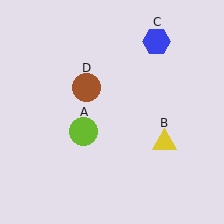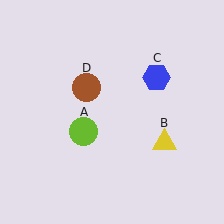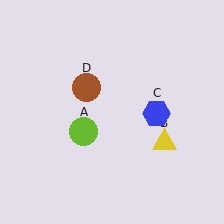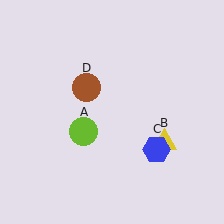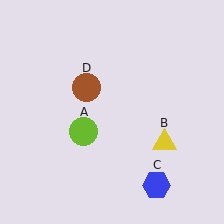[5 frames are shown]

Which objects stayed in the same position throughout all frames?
Lime circle (object A) and yellow triangle (object B) and brown circle (object D) remained stationary.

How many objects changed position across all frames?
1 object changed position: blue hexagon (object C).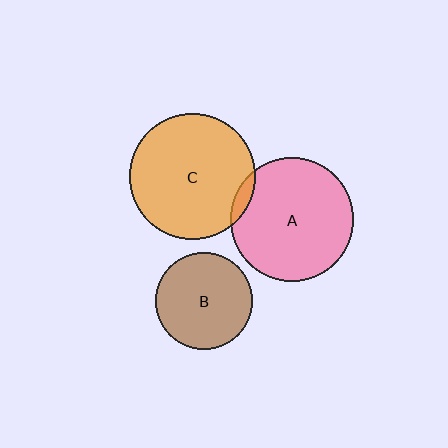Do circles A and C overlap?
Yes.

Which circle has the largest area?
Circle C (orange).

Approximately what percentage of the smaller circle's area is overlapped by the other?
Approximately 5%.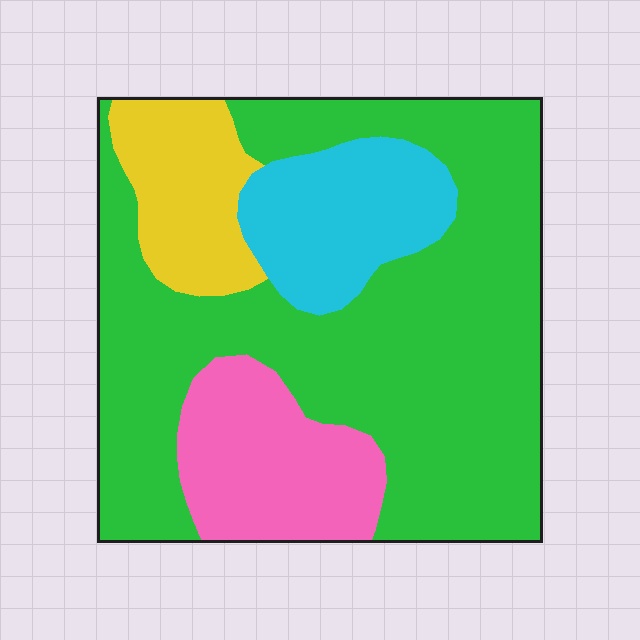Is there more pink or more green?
Green.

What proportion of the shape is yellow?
Yellow takes up less than a quarter of the shape.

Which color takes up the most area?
Green, at roughly 60%.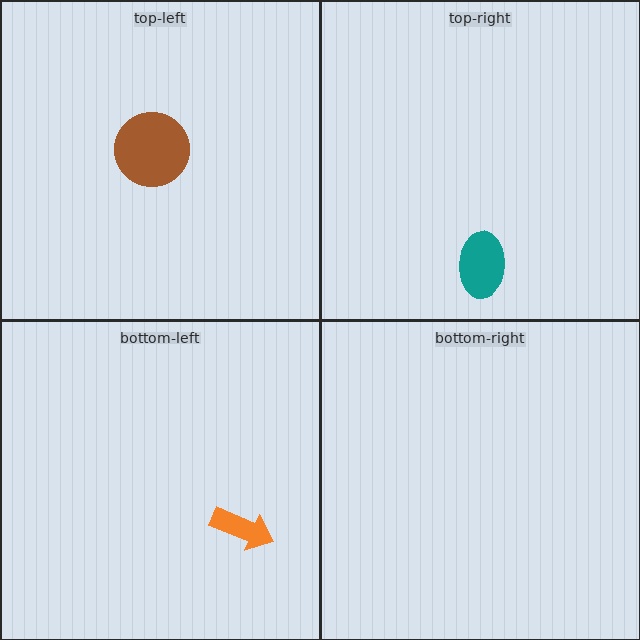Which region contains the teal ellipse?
The top-right region.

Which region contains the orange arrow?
The bottom-left region.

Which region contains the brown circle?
The top-left region.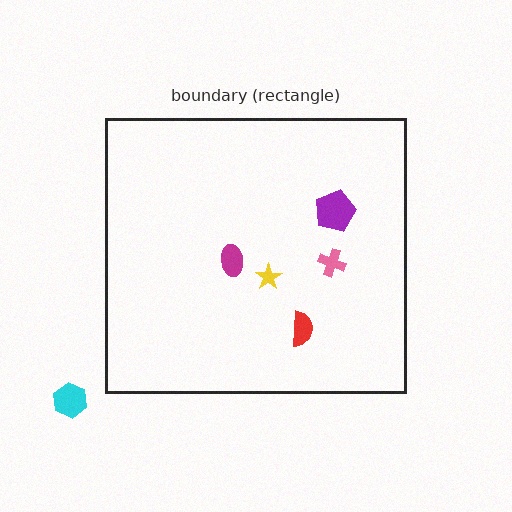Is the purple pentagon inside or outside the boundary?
Inside.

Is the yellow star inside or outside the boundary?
Inside.